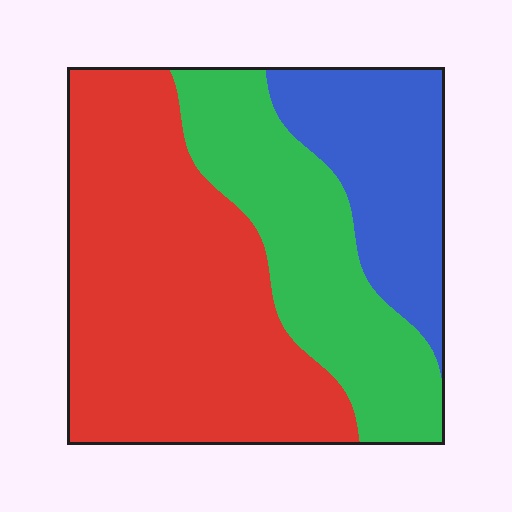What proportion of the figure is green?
Green takes up about one quarter (1/4) of the figure.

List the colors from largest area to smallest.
From largest to smallest: red, green, blue.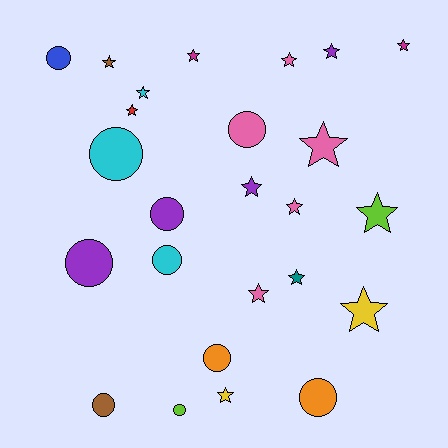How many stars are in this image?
There are 15 stars.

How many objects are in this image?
There are 25 objects.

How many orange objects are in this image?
There are 2 orange objects.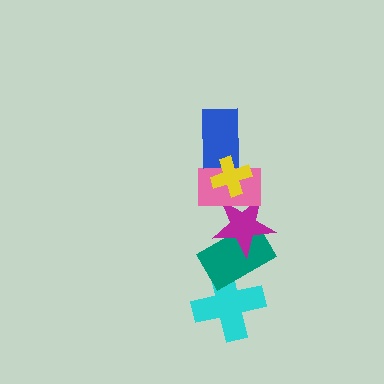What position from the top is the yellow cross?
The yellow cross is 1st from the top.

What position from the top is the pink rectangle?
The pink rectangle is 3rd from the top.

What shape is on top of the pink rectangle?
The blue rectangle is on top of the pink rectangle.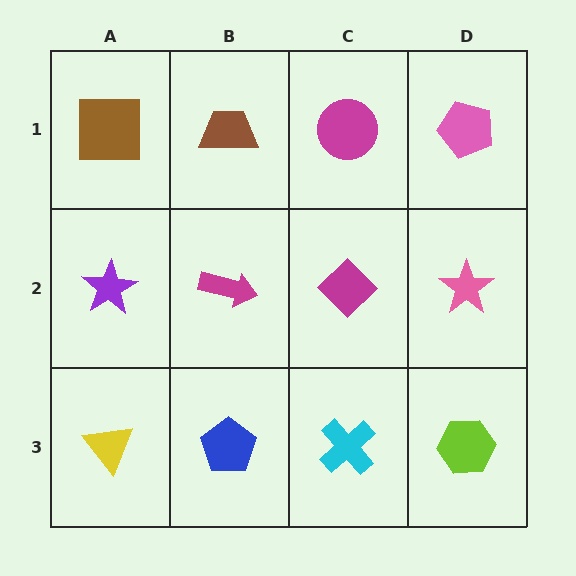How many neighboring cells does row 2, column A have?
3.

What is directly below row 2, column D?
A lime hexagon.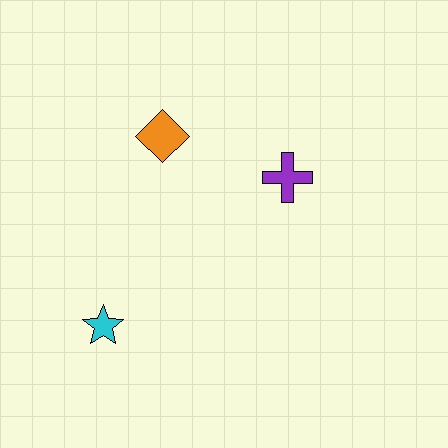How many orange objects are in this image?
There is 1 orange object.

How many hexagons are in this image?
There are no hexagons.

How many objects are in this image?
There are 3 objects.